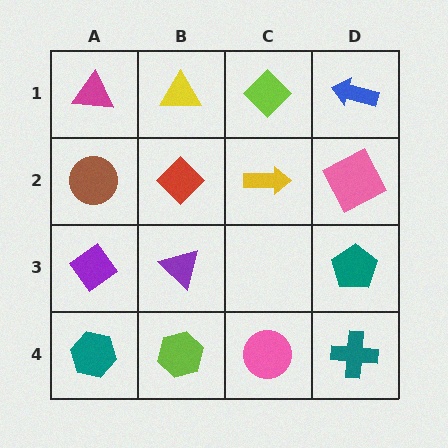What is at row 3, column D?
A teal pentagon.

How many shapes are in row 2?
4 shapes.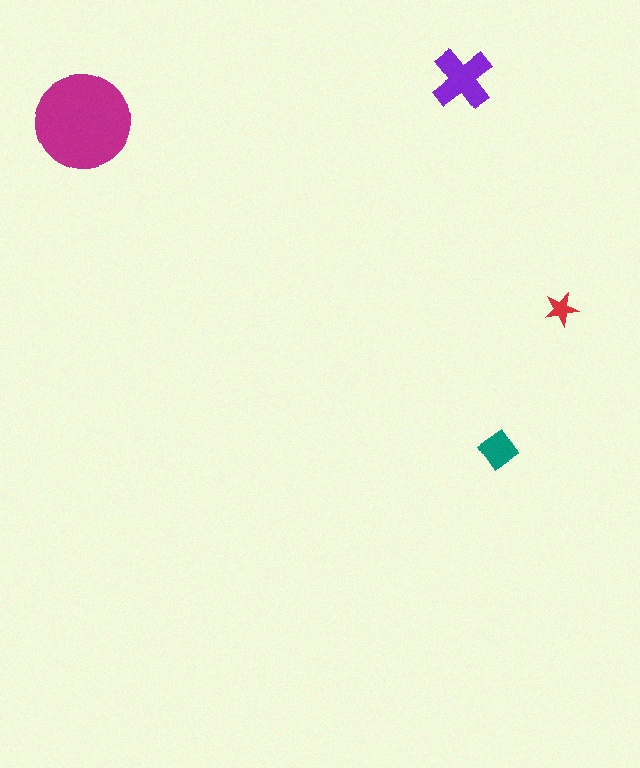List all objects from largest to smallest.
The magenta circle, the purple cross, the teal diamond, the red star.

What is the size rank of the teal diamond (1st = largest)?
3rd.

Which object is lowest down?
The teal diamond is bottommost.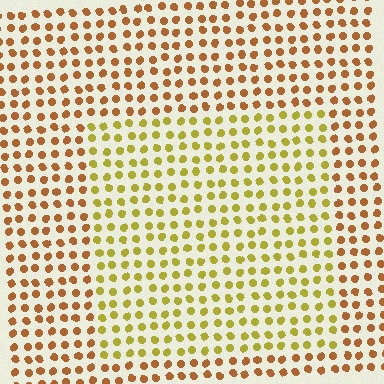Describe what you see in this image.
The image is filled with small brown elements in a uniform arrangement. A rectangle-shaped region is visible where the elements are tinted to a slightly different hue, forming a subtle color boundary.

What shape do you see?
I see a rectangle.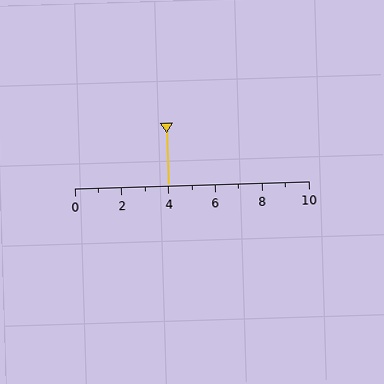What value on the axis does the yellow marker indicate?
The marker indicates approximately 4.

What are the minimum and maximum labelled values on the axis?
The axis runs from 0 to 10.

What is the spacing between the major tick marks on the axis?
The major ticks are spaced 2 apart.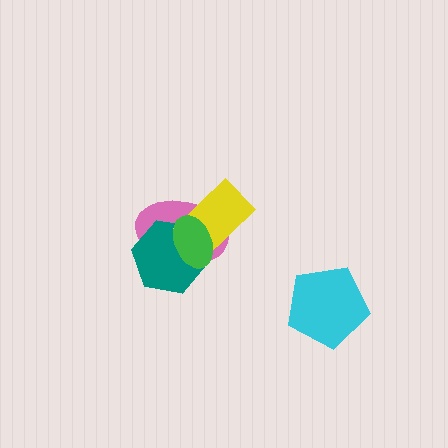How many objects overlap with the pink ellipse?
3 objects overlap with the pink ellipse.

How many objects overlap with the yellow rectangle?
3 objects overlap with the yellow rectangle.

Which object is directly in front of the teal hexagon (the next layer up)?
The yellow rectangle is directly in front of the teal hexagon.